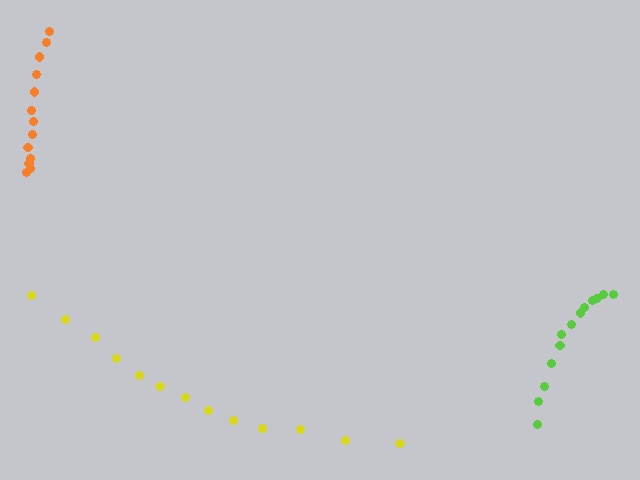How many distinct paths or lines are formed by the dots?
There are 3 distinct paths.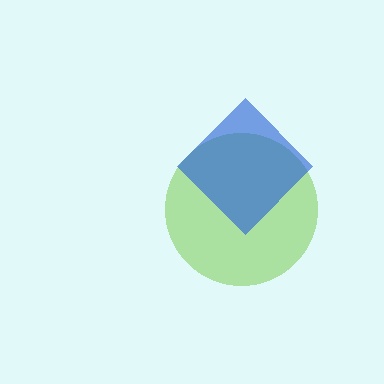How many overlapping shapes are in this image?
There are 2 overlapping shapes in the image.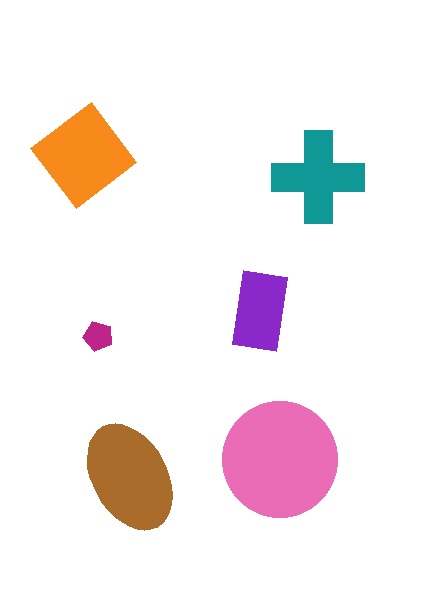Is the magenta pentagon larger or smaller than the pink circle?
Smaller.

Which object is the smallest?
The magenta pentagon.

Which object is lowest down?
The brown ellipse is bottommost.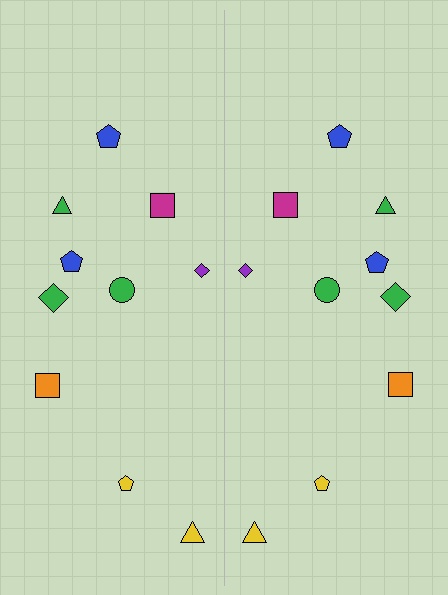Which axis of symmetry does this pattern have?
The pattern has a vertical axis of symmetry running through the center of the image.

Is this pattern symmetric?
Yes, this pattern has bilateral (reflection) symmetry.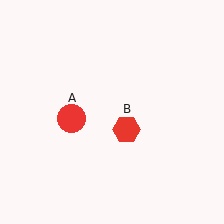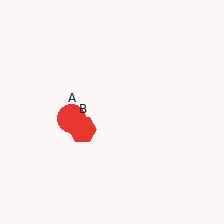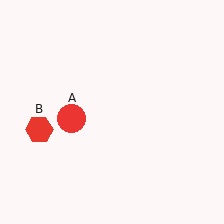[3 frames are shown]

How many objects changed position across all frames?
1 object changed position: red hexagon (object B).